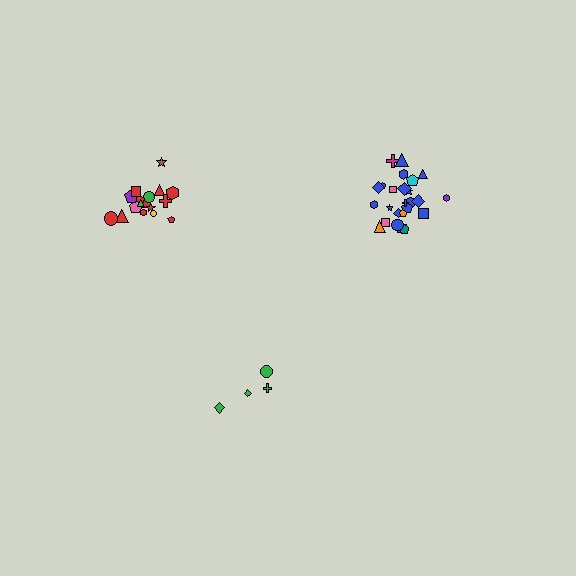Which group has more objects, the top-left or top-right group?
The top-right group.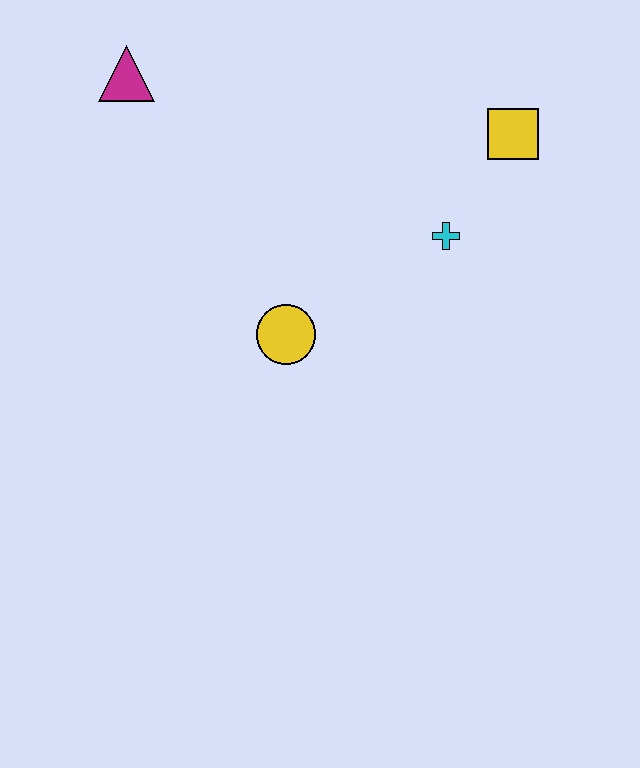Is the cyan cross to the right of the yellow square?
No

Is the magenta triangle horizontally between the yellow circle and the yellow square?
No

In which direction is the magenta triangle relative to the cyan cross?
The magenta triangle is to the left of the cyan cross.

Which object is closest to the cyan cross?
The yellow square is closest to the cyan cross.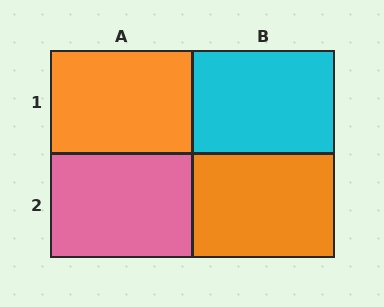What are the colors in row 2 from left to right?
Pink, orange.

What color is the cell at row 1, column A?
Orange.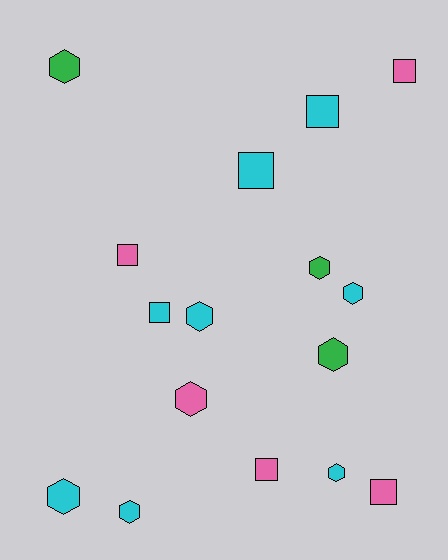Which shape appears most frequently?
Hexagon, with 9 objects.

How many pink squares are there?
There are 4 pink squares.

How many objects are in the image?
There are 16 objects.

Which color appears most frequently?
Cyan, with 8 objects.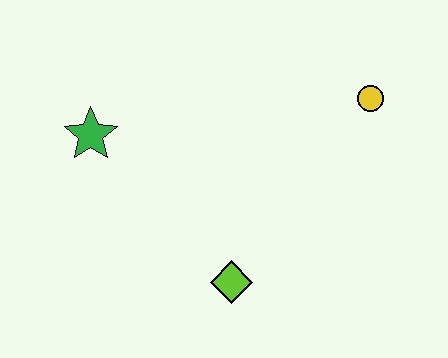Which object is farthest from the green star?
The yellow circle is farthest from the green star.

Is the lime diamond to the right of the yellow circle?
No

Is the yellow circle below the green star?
No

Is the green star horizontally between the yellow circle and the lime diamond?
No